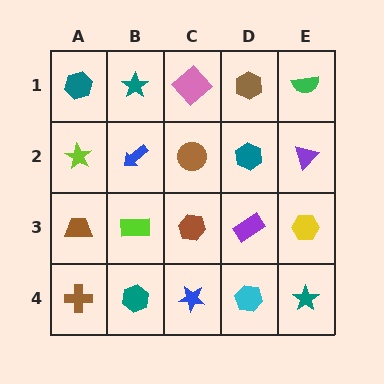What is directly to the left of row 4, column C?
A teal hexagon.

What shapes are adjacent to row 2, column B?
A teal star (row 1, column B), a lime rectangle (row 3, column B), a lime star (row 2, column A), a brown circle (row 2, column C).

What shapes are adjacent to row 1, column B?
A blue arrow (row 2, column B), a teal hexagon (row 1, column A), a pink diamond (row 1, column C).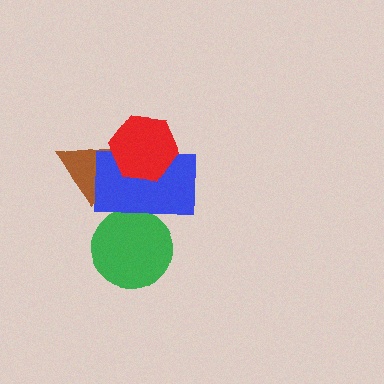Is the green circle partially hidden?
Yes, it is partially covered by another shape.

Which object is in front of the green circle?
The blue rectangle is in front of the green circle.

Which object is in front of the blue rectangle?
The red hexagon is in front of the blue rectangle.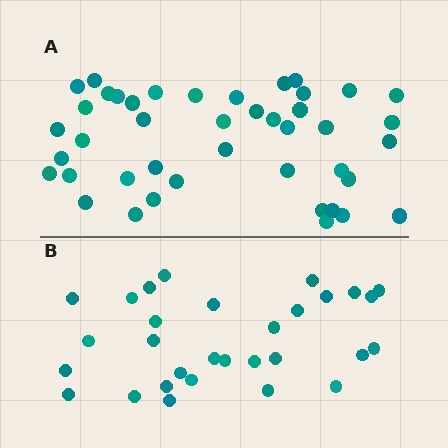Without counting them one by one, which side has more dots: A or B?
Region A (the top region) has more dots.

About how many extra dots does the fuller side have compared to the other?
Region A has approximately 15 more dots than region B.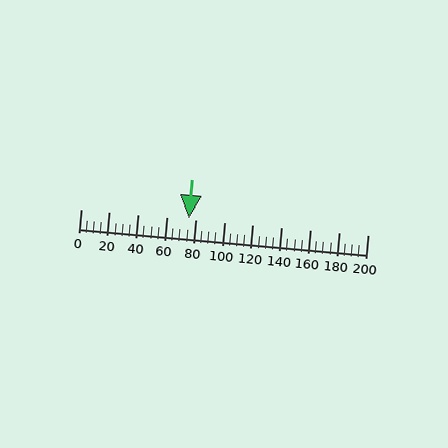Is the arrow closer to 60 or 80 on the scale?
The arrow is closer to 80.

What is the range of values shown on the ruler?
The ruler shows values from 0 to 200.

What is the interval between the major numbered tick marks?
The major tick marks are spaced 20 units apart.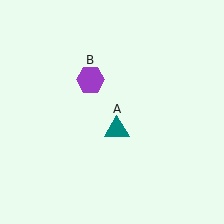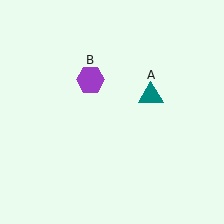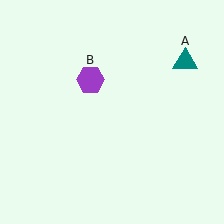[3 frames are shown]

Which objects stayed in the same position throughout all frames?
Purple hexagon (object B) remained stationary.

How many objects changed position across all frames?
1 object changed position: teal triangle (object A).